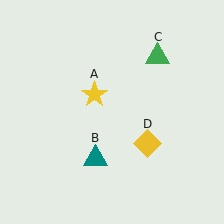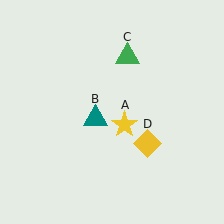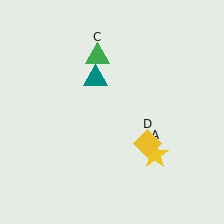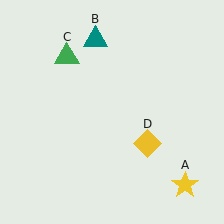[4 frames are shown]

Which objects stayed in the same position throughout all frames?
Yellow diamond (object D) remained stationary.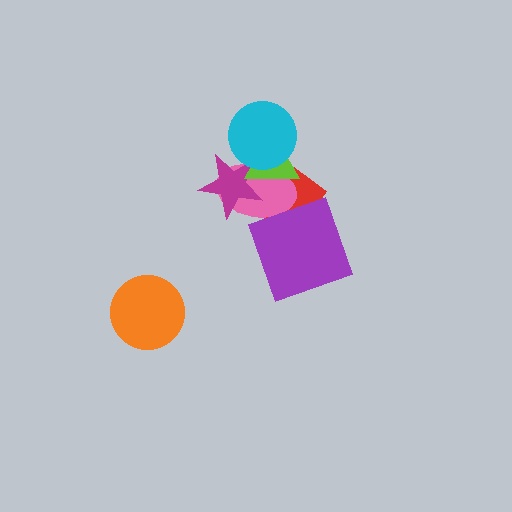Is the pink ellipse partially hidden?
Yes, it is partially covered by another shape.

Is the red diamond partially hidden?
Yes, it is partially covered by another shape.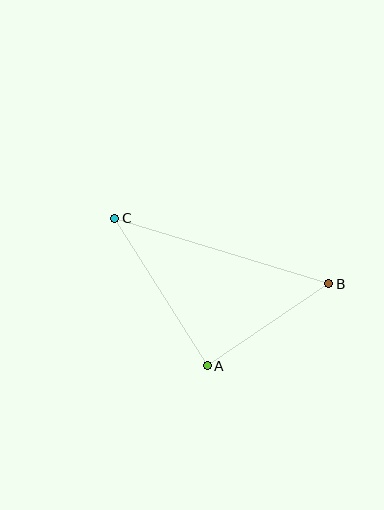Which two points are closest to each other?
Points A and B are closest to each other.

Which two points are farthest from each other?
Points B and C are farthest from each other.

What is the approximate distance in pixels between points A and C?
The distance between A and C is approximately 174 pixels.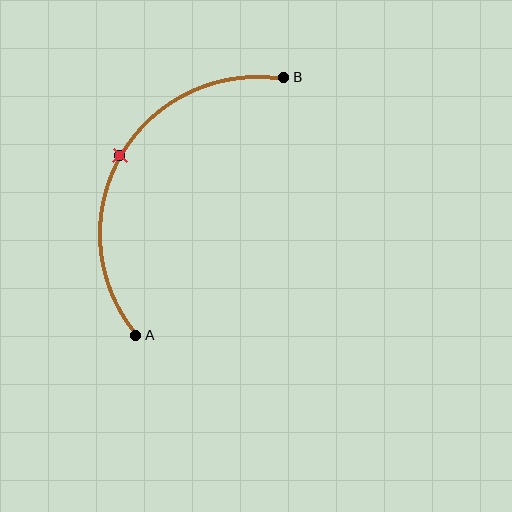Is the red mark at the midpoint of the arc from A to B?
Yes. The red mark lies on the arc at equal arc-length from both A and B — it is the arc midpoint.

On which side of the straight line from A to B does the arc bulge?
The arc bulges to the left of the straight line connecting A and B.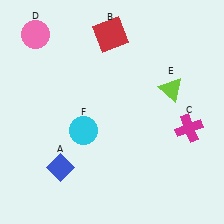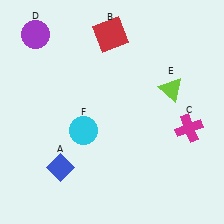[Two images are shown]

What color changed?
The circle (D) changed from pink in Image 1 to purple in Image 2.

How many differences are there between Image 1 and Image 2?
There is 1 difference between the two images.